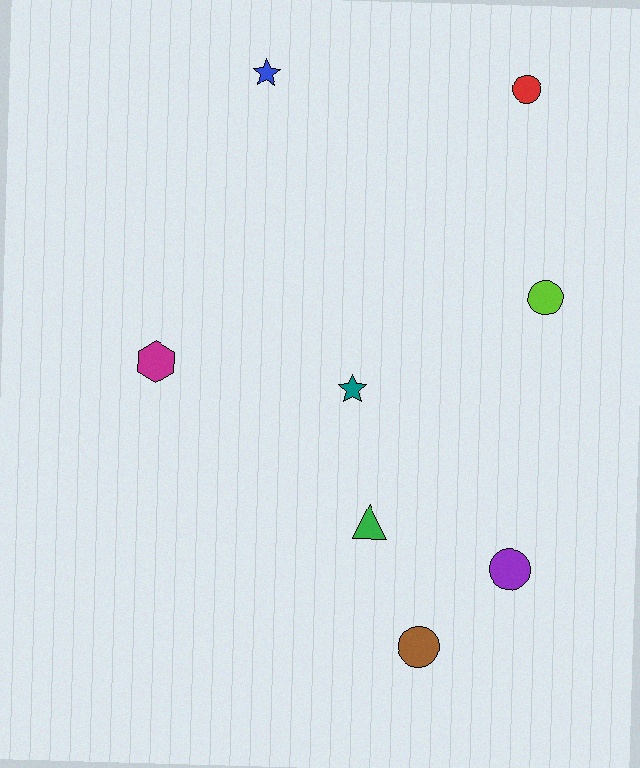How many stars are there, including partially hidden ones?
There are 2 stars.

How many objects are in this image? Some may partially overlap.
There are 8 objects.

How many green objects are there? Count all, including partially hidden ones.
There is 1 green object.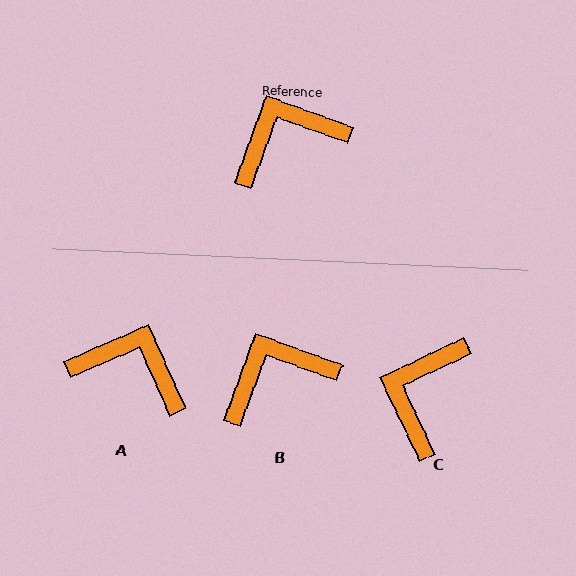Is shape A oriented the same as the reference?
No, it is off by about 46 degrees.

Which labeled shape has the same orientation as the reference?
B.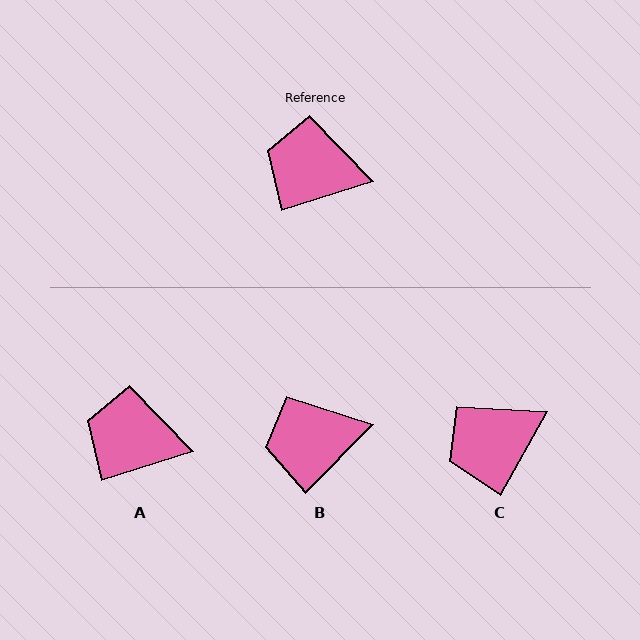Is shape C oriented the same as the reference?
No, it is off by about 43 degrees.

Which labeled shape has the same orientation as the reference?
A.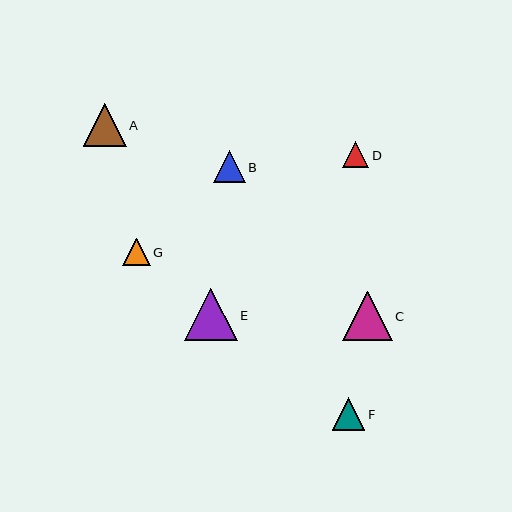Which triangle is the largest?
Triangle E is the largest with a size of approximately 52 pixels.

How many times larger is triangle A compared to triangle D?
Triangle A is approximately 1.6 times the size of triangle D.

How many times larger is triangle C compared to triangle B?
Triangle C is approximately 1.5 times the size of triangle B.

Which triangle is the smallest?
Triangle D is the smallest with a size of approximately 26 pixels.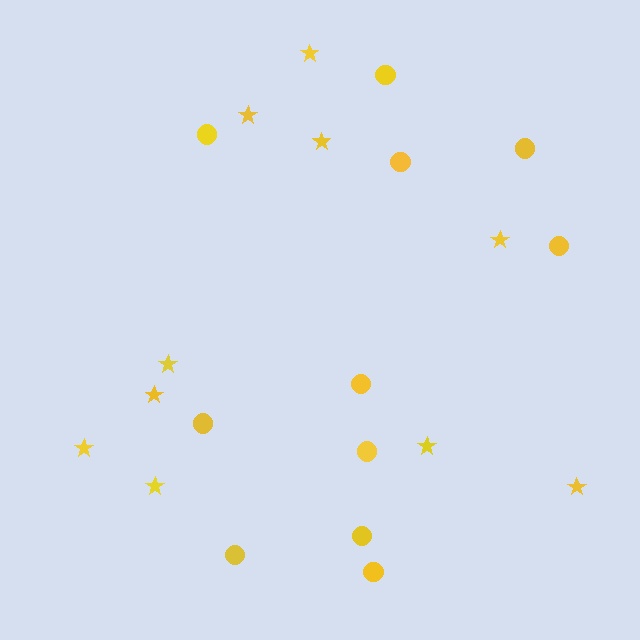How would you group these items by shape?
There are 2 groups: one group of circles (11) and one group of stars (10).